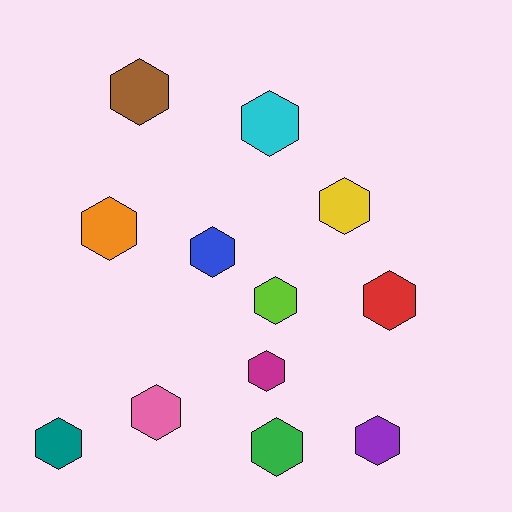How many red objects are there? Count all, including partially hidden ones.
There is 1 red object.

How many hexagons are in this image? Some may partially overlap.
There are 12 hexagons.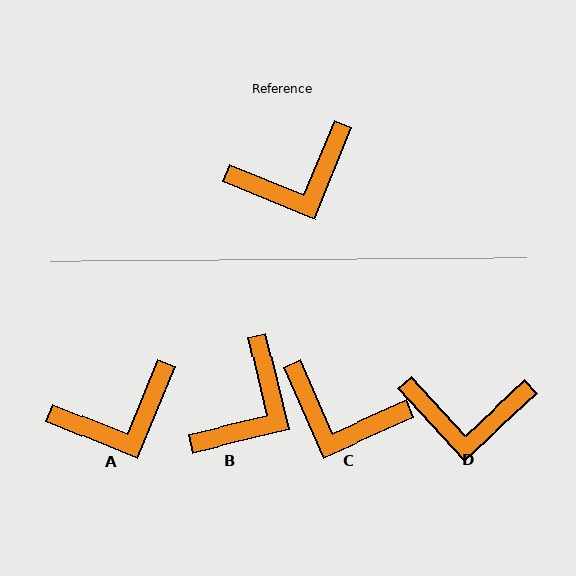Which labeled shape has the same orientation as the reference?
A.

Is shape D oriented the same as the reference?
No, it is off by about 25 degrees.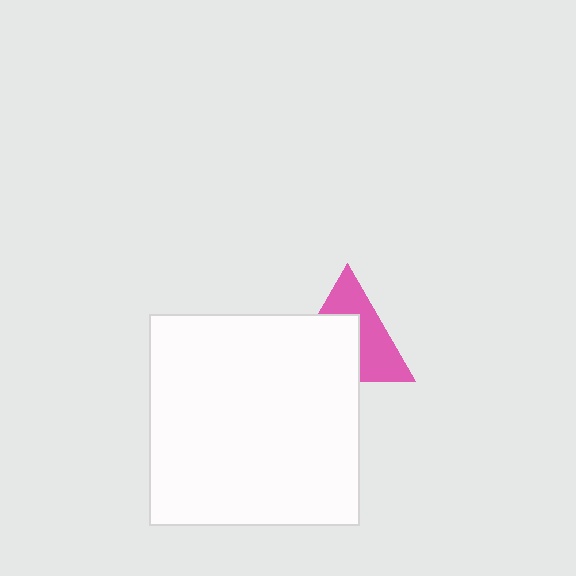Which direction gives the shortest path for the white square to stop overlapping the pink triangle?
Moving toward the lower-left gives the shortest separation.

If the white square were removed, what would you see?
You would see the complete pink triangle.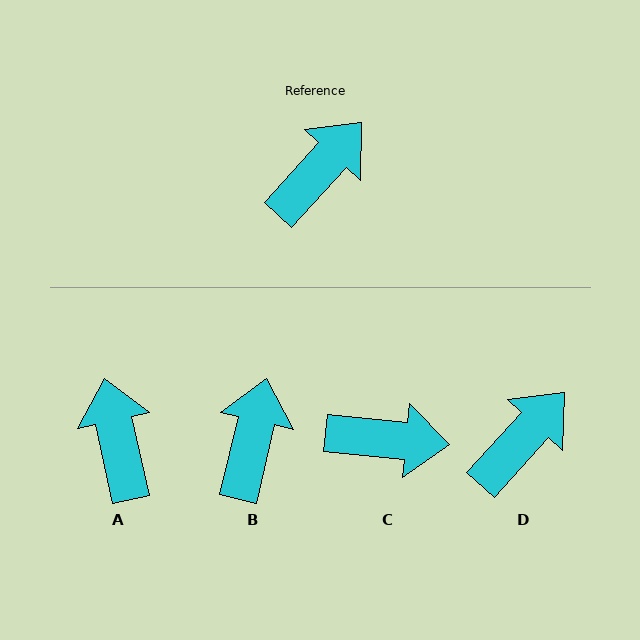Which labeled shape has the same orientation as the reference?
D.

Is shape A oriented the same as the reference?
No, it is off by about 55 degrees.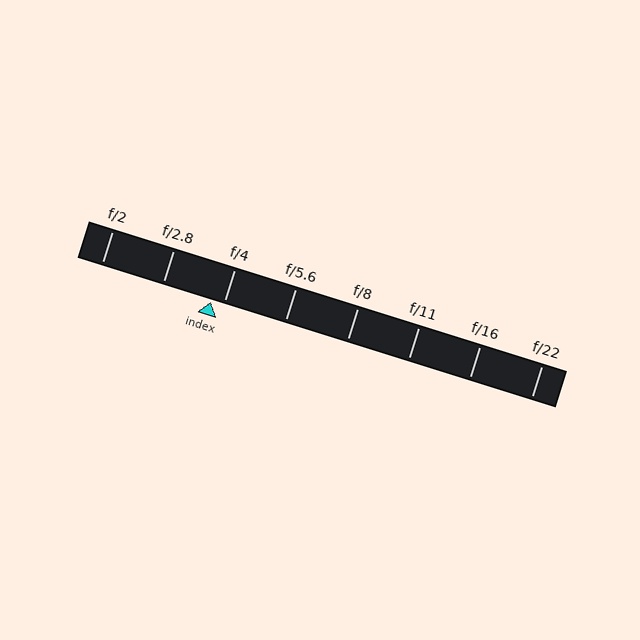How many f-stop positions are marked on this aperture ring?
There are 8 f-stop positions marked.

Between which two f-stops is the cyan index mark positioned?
The index mark is between f/2.8 and f/4.